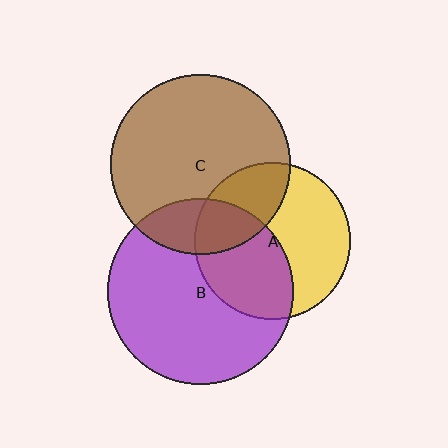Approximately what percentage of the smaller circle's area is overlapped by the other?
Approximately 20%.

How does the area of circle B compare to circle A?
Approximately 1.4 times.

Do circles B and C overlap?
Yes.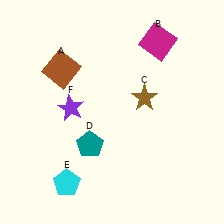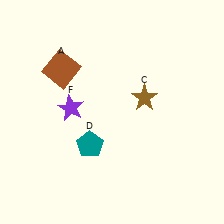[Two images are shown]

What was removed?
The cyan pentagon (E), the magenta square (B) were removed in Image 2.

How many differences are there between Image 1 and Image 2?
There are 2 differences between the two images.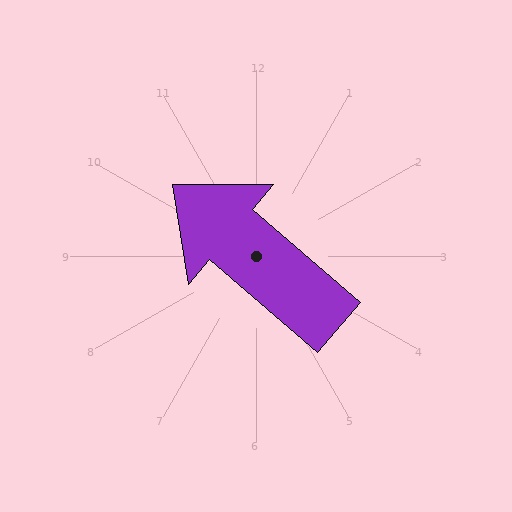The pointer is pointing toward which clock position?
Roughly 10 o'clock.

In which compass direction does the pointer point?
Northwest.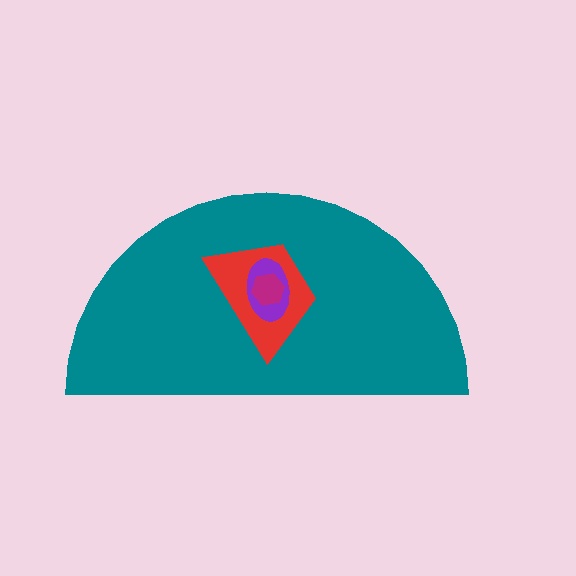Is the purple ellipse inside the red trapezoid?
Yes.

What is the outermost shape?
The teal semicircle.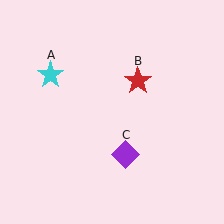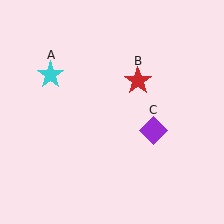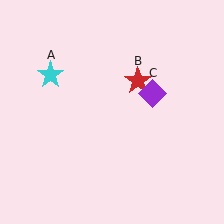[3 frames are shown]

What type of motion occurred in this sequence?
The purple diamond (object C) rotated counterclockwise around the center of the scene.